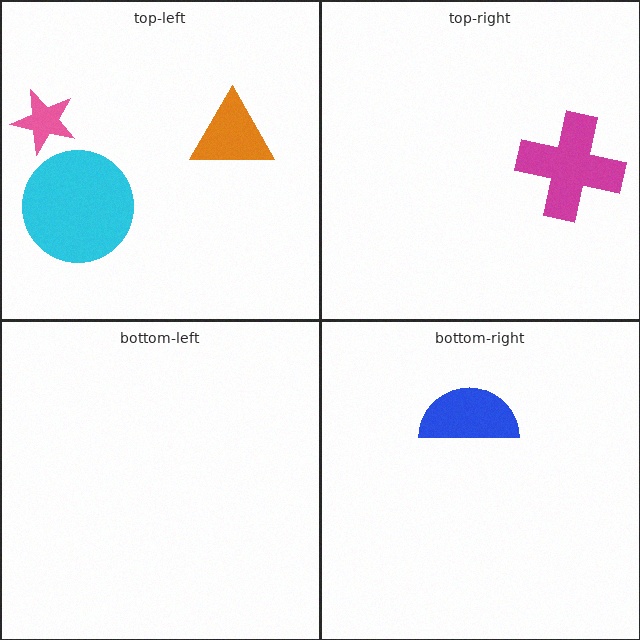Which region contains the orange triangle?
The top-left region.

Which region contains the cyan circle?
The top-left region.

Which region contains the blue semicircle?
The bottom-right region.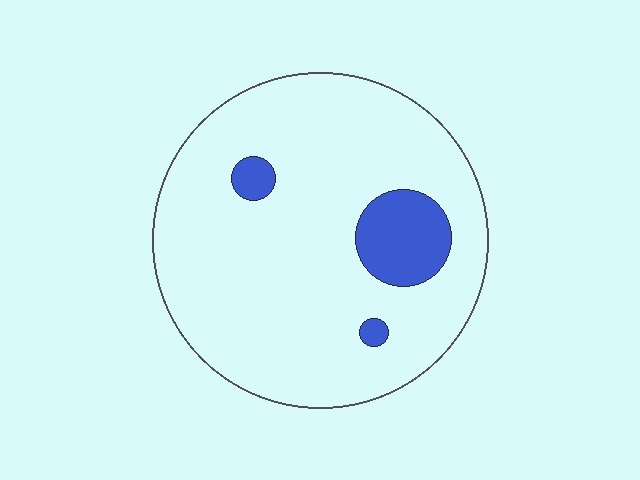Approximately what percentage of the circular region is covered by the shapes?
Approximately 10%.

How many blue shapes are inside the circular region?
3.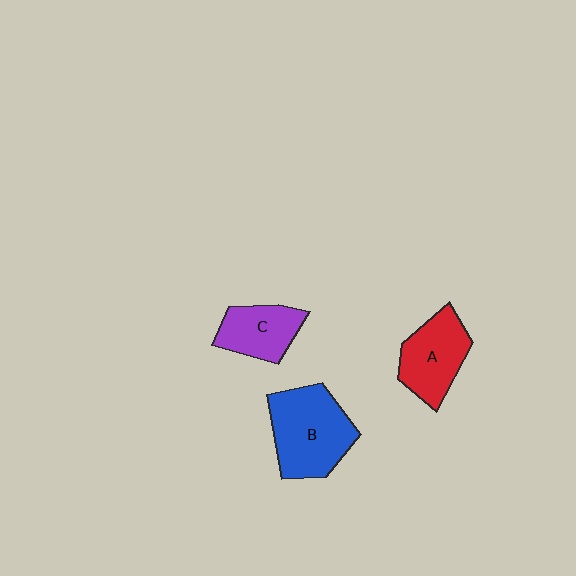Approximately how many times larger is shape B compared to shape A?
Approximately 1.3 times.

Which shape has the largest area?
Shape B (blue).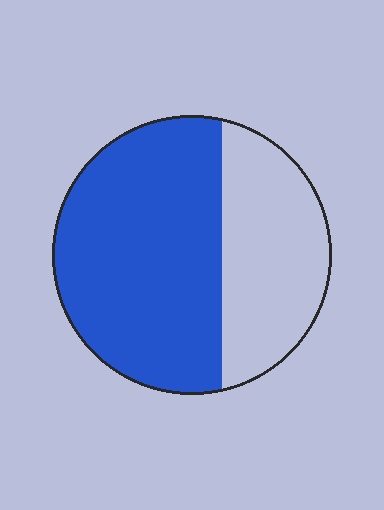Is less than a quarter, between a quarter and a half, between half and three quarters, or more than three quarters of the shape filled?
Between half and three quarters.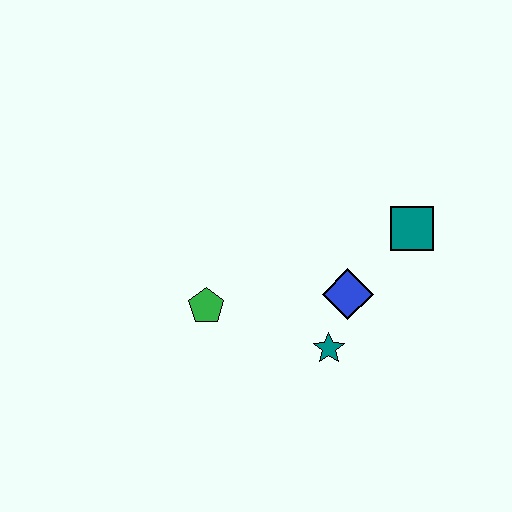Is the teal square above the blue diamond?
Yes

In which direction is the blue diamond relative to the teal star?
The blue diamond is above the teal star.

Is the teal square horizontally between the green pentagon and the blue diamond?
No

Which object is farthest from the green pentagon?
The teal square is farthest from the green pentagon.